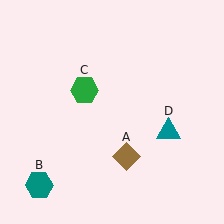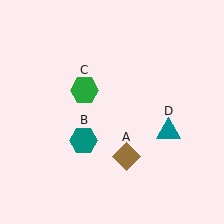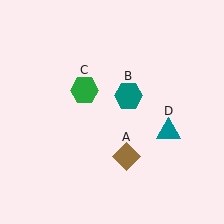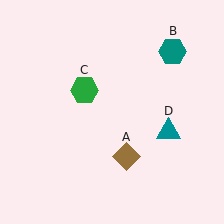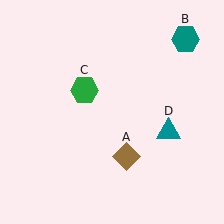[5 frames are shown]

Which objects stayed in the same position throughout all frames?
Brown diamond (object A) and green hexagon (object C) and teal triangle (object D) remained stationary.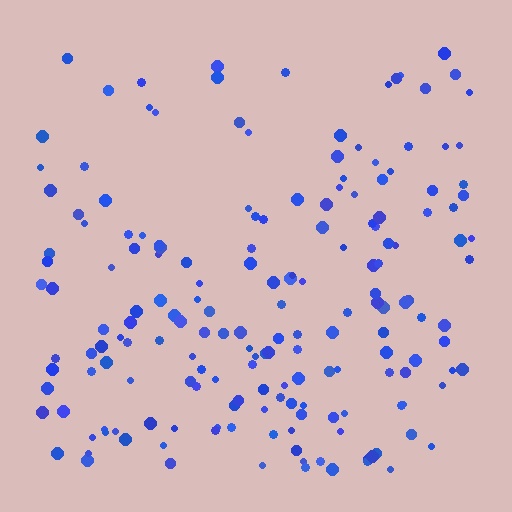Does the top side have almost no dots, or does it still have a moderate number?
Still a moderate number, just noticeably fewer than the bottom.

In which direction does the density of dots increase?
From top to bottom, with the bottom side densest.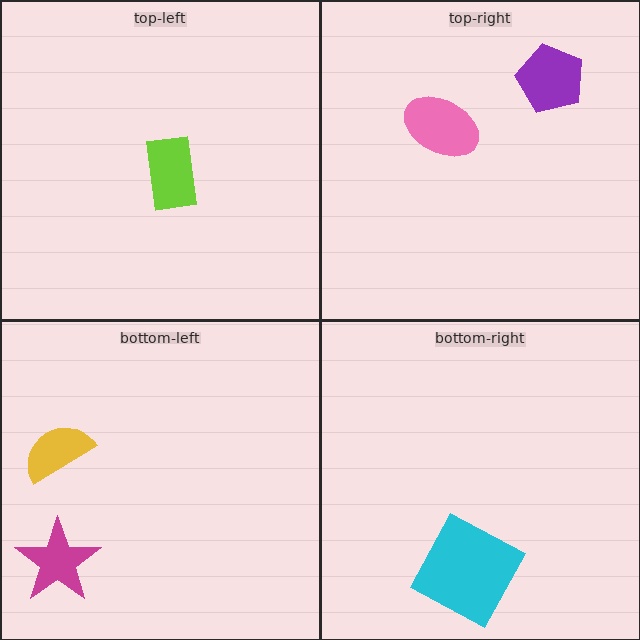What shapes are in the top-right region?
The pink ellipse, the purple pentagon.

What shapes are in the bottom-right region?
The cyan square.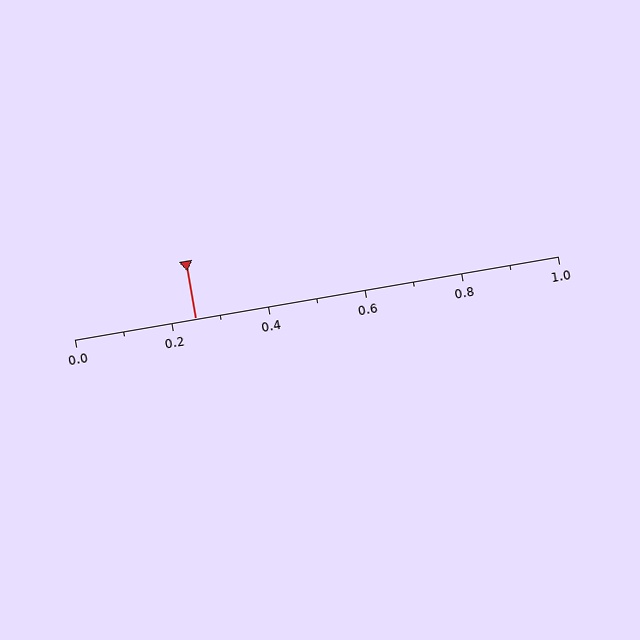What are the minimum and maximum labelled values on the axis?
The axis runs from 0.0 to 1.0.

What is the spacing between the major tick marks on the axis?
The major ticks are spaced 0.2 apart.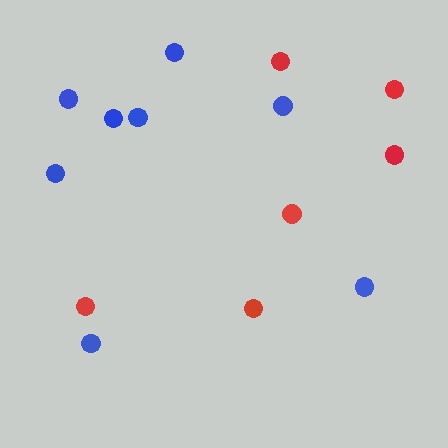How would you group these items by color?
There are 2 groups: one group of red circles (6) and one group of blue circles (8).